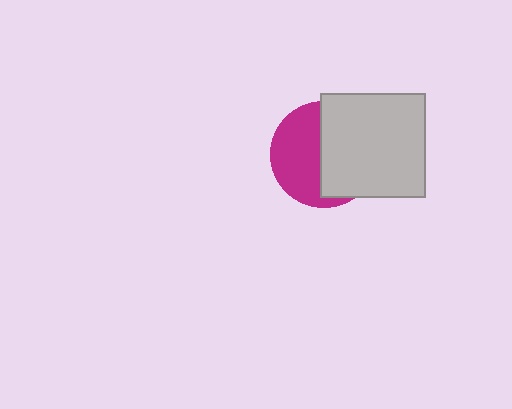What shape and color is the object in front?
The object in front is a light gray square.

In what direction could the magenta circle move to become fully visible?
The magenta circle could move left. That would shift it out from behind the light gray square entirely.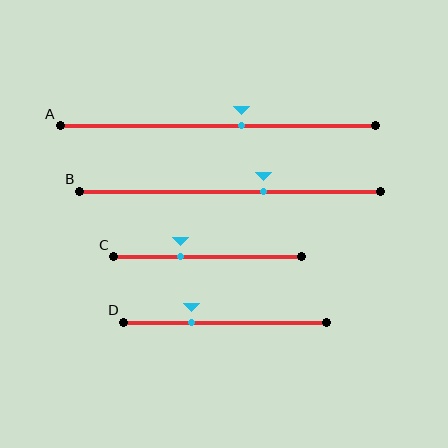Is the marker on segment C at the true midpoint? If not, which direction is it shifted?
No, the marker on segment C is shifted to the left by about 15% of the segment length.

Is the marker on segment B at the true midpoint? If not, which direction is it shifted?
No, the marker on segment B is shifted to the right by about 11% of the segment length.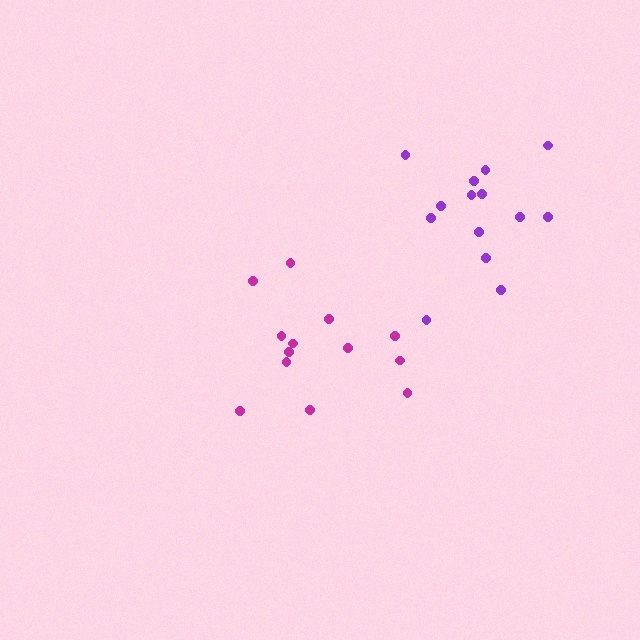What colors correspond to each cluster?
The clusters are colored: magenta, purple.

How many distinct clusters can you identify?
There are 2 distinct clusters.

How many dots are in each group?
Group 1: 13 dots, Group 2: 14 dots (27 total).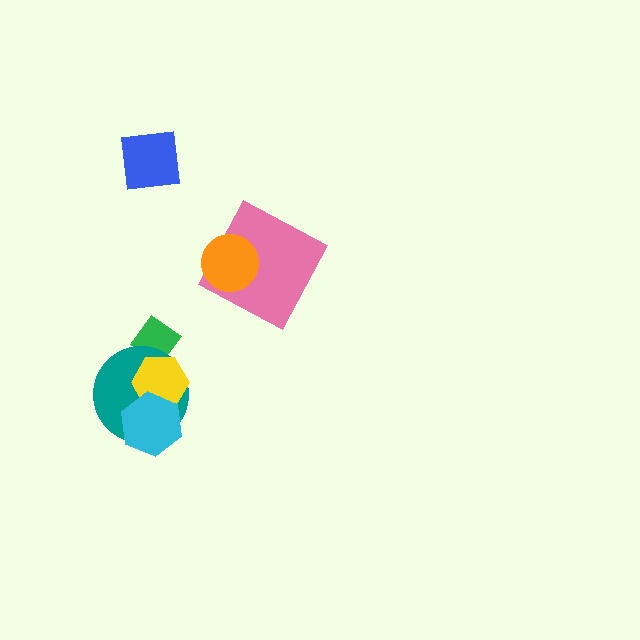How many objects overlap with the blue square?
0 objects overlap with the blue square.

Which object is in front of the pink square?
The orange circle is in front of the pink square.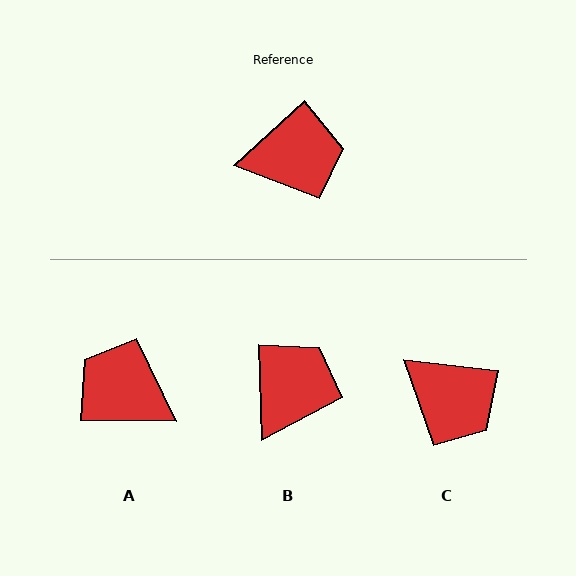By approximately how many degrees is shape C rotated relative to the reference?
Approximately 49 degrees clockwise.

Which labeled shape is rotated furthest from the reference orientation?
A, about 137 degrees away.